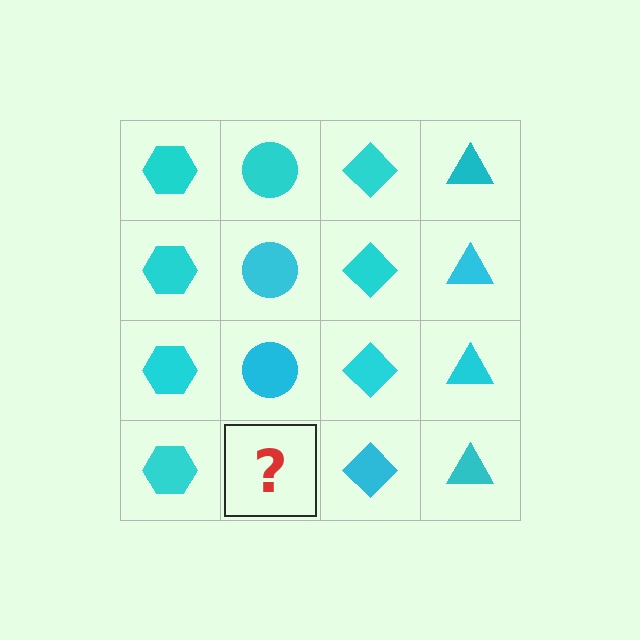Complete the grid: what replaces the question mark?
The question mark should be replaced with a cyan circle.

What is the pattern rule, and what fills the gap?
The rule is that each column has a consistent shape. The gap should be filled with a cyan circle.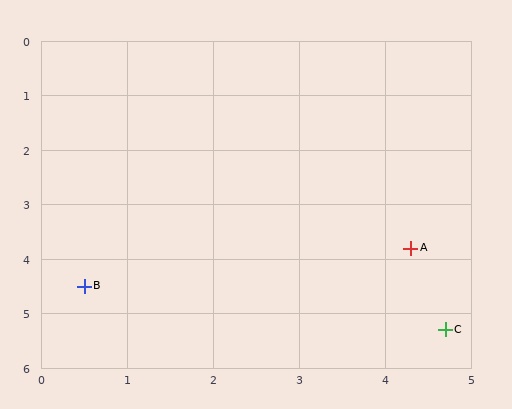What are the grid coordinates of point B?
Point B is at approximately (0.5, 4.5).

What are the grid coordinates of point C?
Point C is at approximately (4.7, 5.3).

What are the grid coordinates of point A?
Point A is at approximately (4.3, 3.8).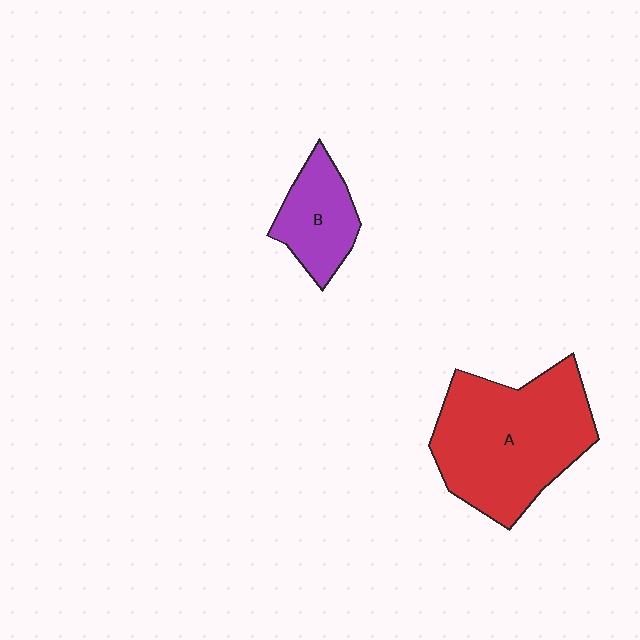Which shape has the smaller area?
Shape B (purple).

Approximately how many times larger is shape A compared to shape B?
Approximately 2.4 times.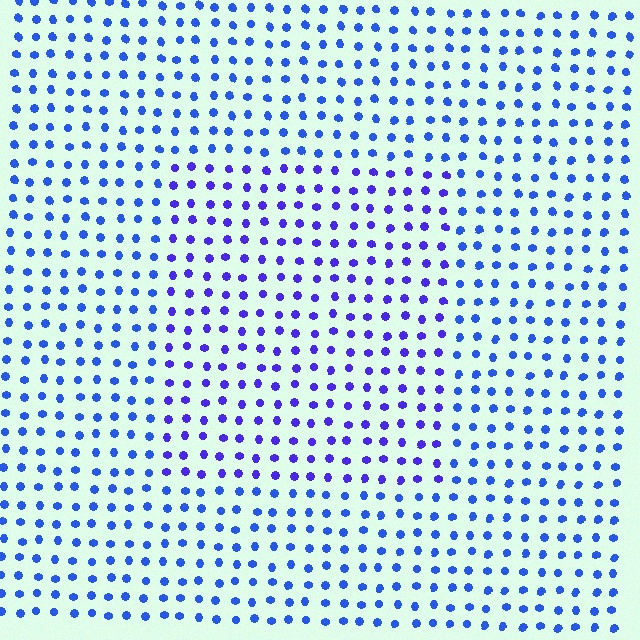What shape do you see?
I see a rectangle.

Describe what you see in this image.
The image is filled with small blue elements in a uniform arrangement. A rectangle-shaped region is visible where the elements are tinted to a slightly different hue, forming a subtle color boundary.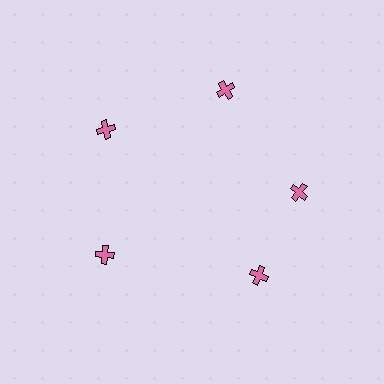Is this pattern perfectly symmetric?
No. The 5 pink crosses are arranged in a ring, but one element near the 5 o'clock position is rotated out of alignment along the ring, breaking the 5-fold rotational symmetry.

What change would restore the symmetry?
The symmetry would be restored by rotating it back into even spacing with its neighbors so that all 5 crosses sit at equal angles and equal distance from the center.